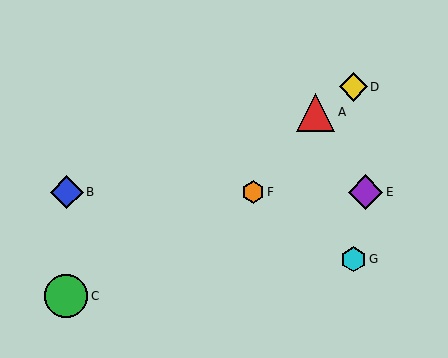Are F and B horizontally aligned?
Yes, both are at y≈192.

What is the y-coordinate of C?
Object C is at y≈296.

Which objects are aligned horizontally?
Objects B, E, F are aligned horizontally.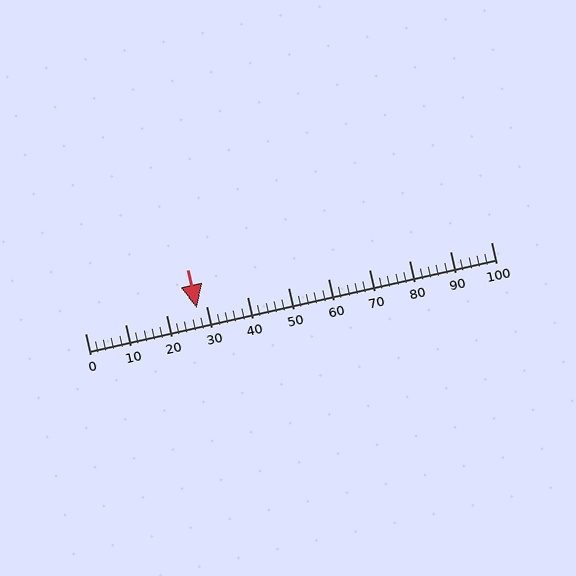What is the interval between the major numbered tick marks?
The major tick marks are spaced 10 units apart.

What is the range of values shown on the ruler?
The ruler shows values from 0 to 100.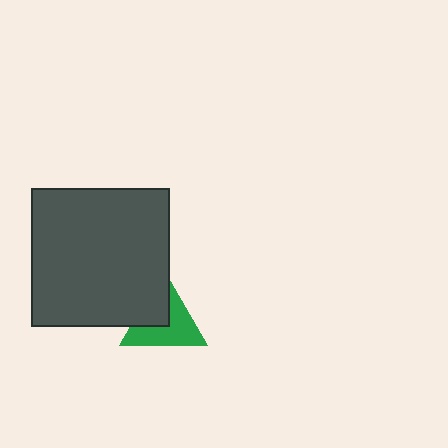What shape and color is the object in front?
The object in front is a dark gray square.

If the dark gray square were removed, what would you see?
You would see the complete green triangle.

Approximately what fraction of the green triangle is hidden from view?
Roughly 39% of the green triangle is hidden behind the dark gray square.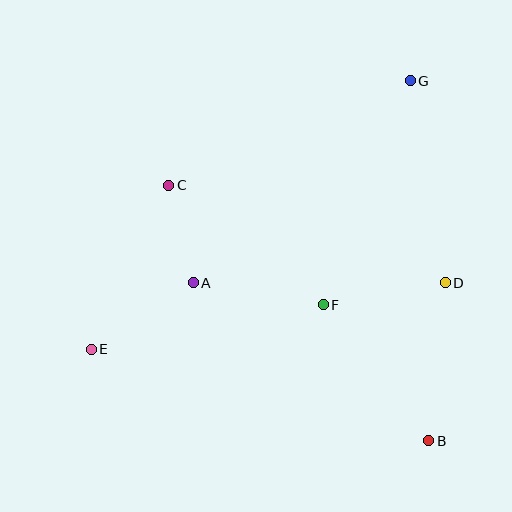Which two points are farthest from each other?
Points E and G are farthest from each other.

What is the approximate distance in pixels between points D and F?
The distance between D and F is approximately 124 pixels.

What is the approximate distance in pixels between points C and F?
The distance between C and F is approximately 195 pixels.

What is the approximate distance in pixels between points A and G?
The distance between A and G is approximately 297 pixels.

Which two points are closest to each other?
Points A and C are closest to each other.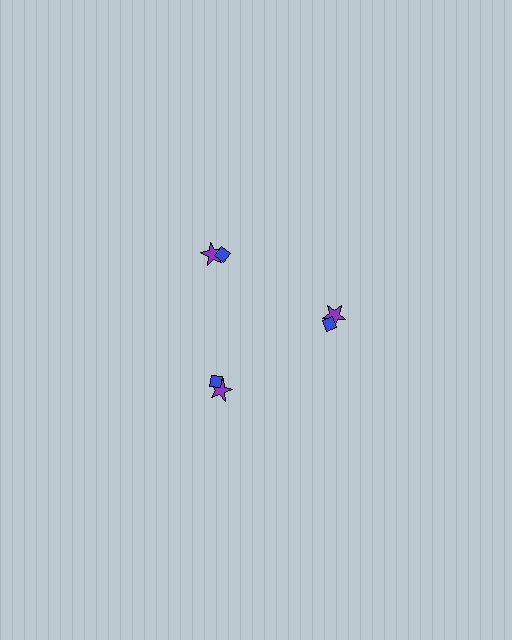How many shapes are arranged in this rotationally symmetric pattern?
There are 6 shapes, arranged in 3 groups of 2.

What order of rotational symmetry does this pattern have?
This pattern has 3-fold rotational symmetry.